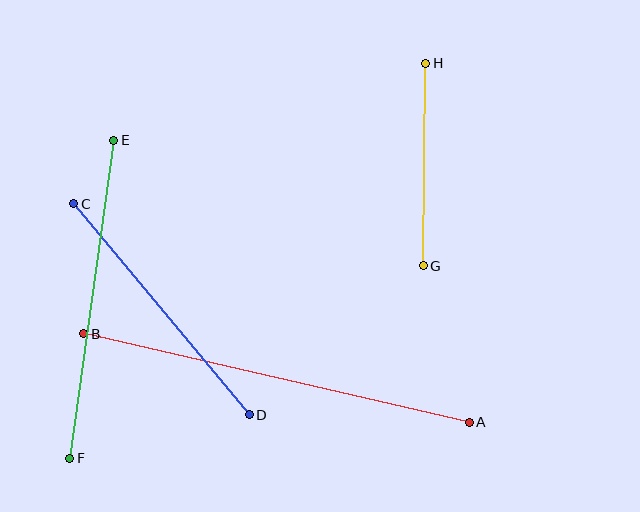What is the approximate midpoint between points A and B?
The midpoint is at approximately (277, 378) pixels.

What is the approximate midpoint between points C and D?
The midpoint is at approximately (161, 309) pixels.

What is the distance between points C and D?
The distance is approximately 274 pixels.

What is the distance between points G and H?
The distance is approximately 203 pixels.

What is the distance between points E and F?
The distance is approximately 321 pixels.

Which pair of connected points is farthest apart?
Points A and B are farthest apart.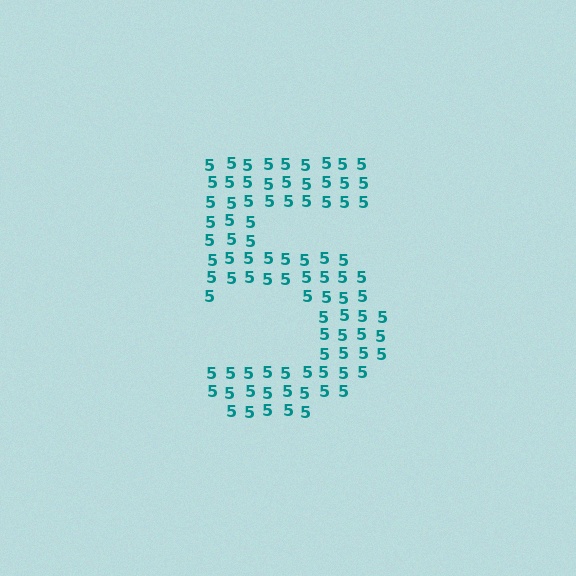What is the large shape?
The large shape is the digit 5.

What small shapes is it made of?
It is made of small digit 5's.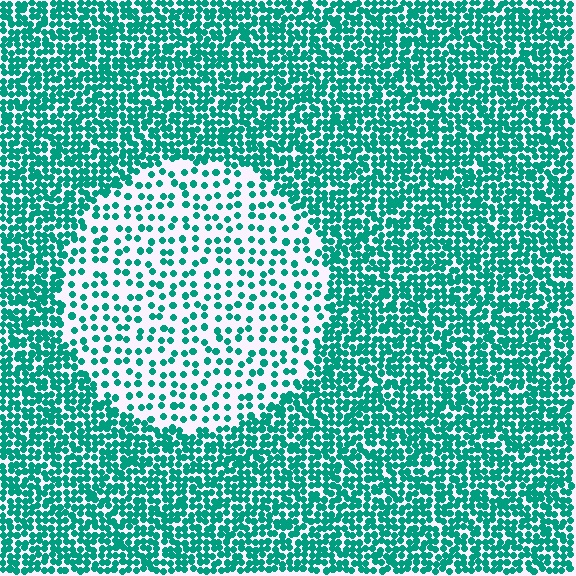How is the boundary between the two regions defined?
The boundary is defined by a change in element density (approximately 2.5x ratio). All elements are the same color, size, and shape.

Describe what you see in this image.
The image contains small teal elements arranged at two different densities. A circle-shaped region is visible where the elements are less densely packed than the surrounding area.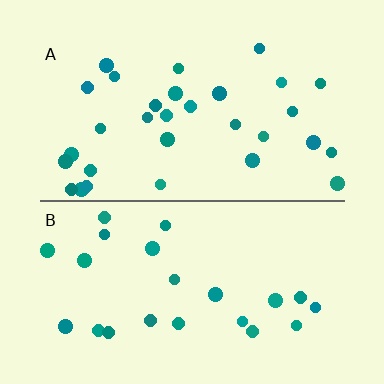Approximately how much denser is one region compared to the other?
Approximately 1.4× — region A over region B.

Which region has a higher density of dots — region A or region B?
A (the top).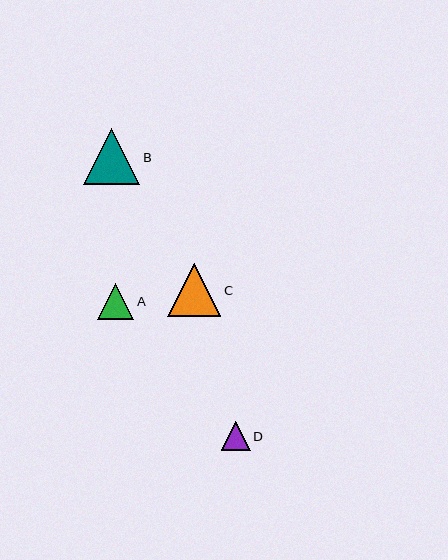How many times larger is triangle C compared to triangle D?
Triangle C is approximately 1.8 times the size of triangle D.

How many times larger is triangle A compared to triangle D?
Triangle A is approximately 1.2 times the size of triangle D.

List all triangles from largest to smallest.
From largest to smallest: B, C, A, D.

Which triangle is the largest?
Triangle B is the largest with a size of approximately 56 pixels.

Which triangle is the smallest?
Triangle D is the smallest with a size of approximately 29 pixels.